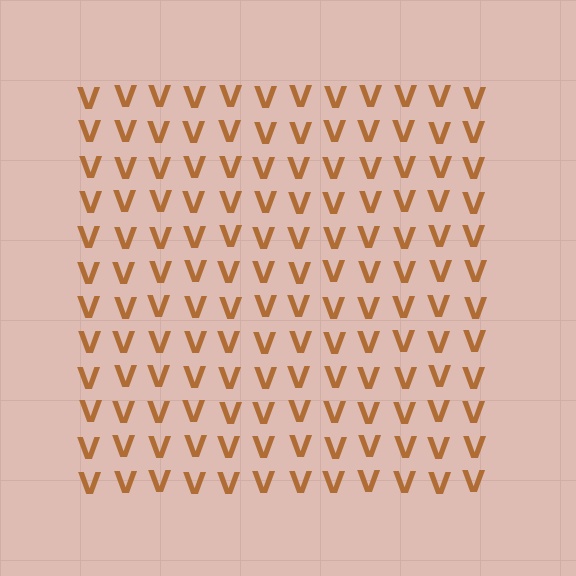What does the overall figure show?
The overall figure shows a square.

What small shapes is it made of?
It is made of small letter V's.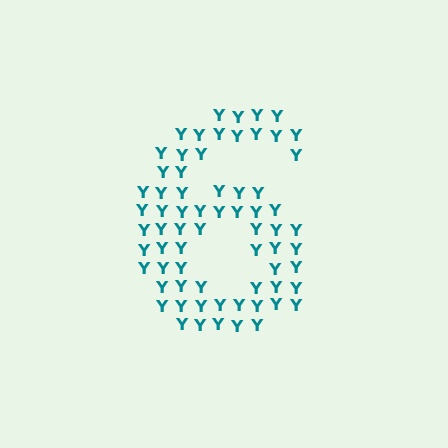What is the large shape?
The large shape is the digit 6.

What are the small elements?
The small elements are letter Y's.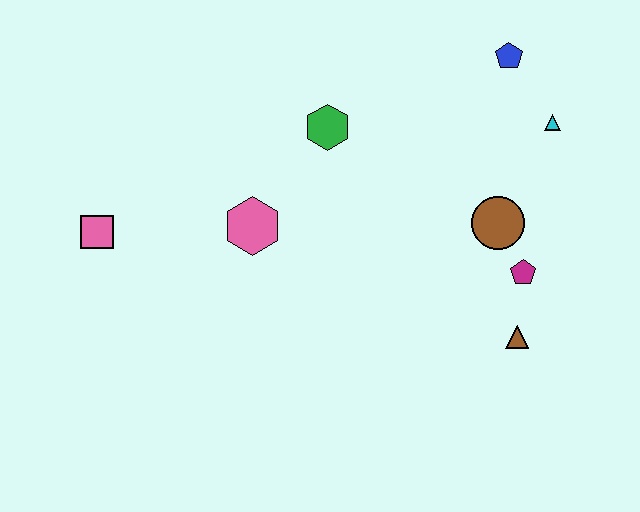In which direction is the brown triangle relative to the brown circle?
The brown triangle is below the brown circle.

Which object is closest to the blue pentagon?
The cyan triangle is closest to the blue pentagon.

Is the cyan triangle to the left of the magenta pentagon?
No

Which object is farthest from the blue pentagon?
The pink square is farthest from the blue pentagon.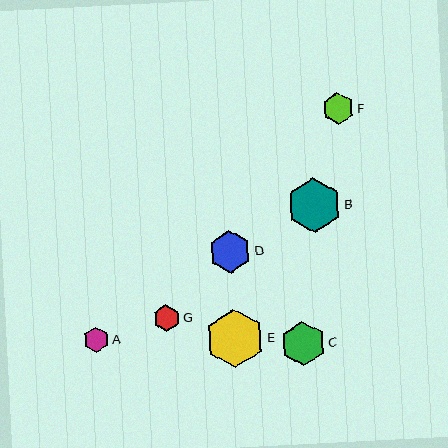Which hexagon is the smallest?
Hexagon A is the smallest with a size of approximately 25 pixels.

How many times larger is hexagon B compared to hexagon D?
Hexagon B is approximately 1.3 times the size of hexagon D.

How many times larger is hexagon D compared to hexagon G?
Hexagon D is approximately 1.6 times the size of hexagon G.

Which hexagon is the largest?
Hexagon E is the largest with a size of approximately 58 pixels.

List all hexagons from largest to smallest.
From largest to smallest: E, B, C, D, F, G, A.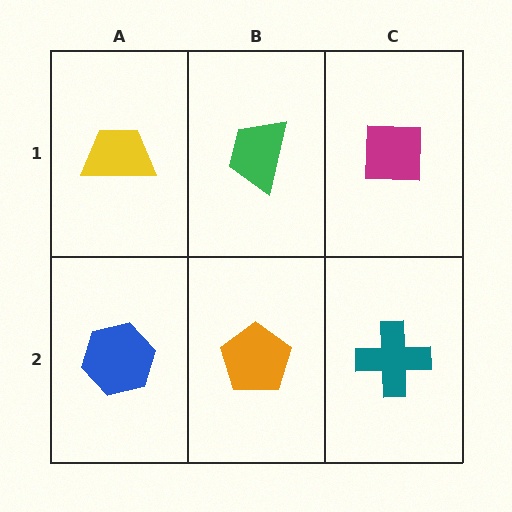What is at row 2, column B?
An orange pentagon.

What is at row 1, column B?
A green trapezoid.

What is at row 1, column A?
A yellow trapezoid.